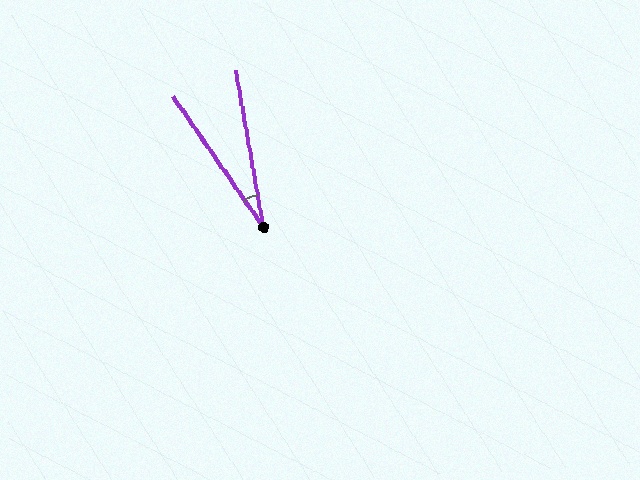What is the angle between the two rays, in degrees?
Approximately 25 degrees.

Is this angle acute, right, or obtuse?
It is acute.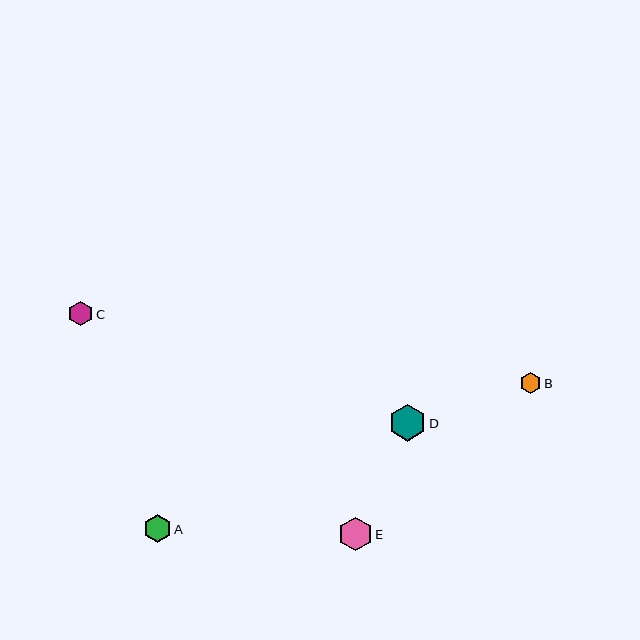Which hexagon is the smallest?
Hexagon B is the smallest with a size of approximately 21 pixels.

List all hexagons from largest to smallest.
From largest to smallest: D, E, A, C, B.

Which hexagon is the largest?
Hexagon D is the largest with a size of approximately 37 pixels.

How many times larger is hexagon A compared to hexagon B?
Hexagon A is approximately 1.3 times the size of hexagon B.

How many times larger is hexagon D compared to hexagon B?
Hexagon D is approximately 1.7 times the size of hexagon B.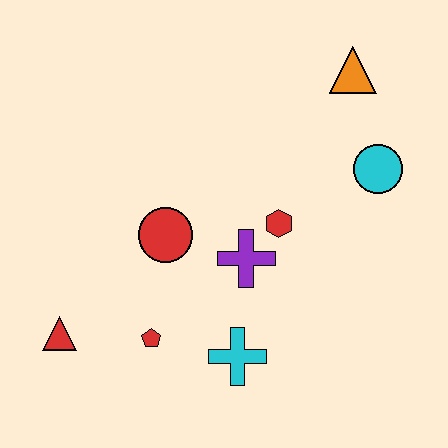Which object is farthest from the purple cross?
The orange triangle is farthest from the purple cross.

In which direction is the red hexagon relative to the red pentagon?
The red hexagon is to the right of the red pentagon.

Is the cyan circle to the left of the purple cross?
No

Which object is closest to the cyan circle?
The orange triangle is closest to the cyan circle.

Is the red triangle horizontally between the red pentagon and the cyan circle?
No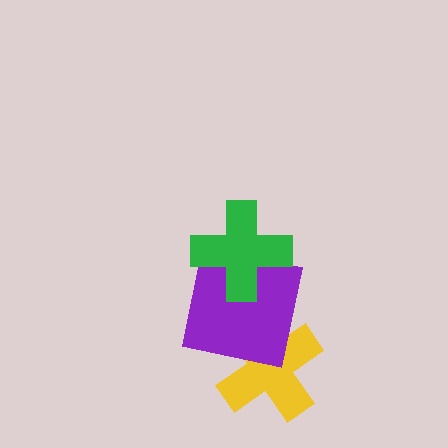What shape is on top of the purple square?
The green cross is on top of the purple square.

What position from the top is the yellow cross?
The yellow cross is 3rd from the top.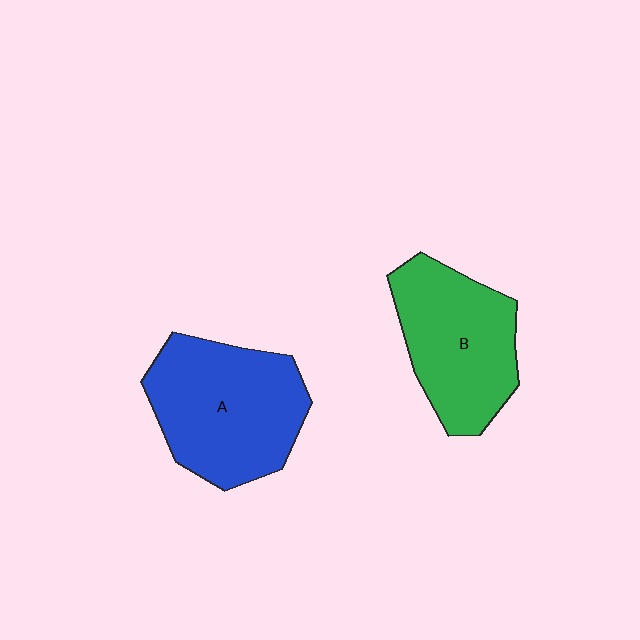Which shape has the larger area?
Shape A (blue).